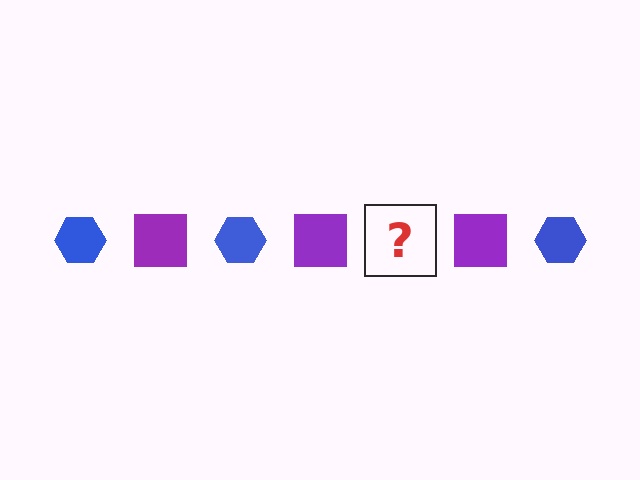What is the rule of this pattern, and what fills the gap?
The rule is that the pattern alternates between blue hexagon and purple square. The gap should be filled with a blue hexagon.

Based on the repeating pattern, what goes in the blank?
The blank should be a blue hexagon.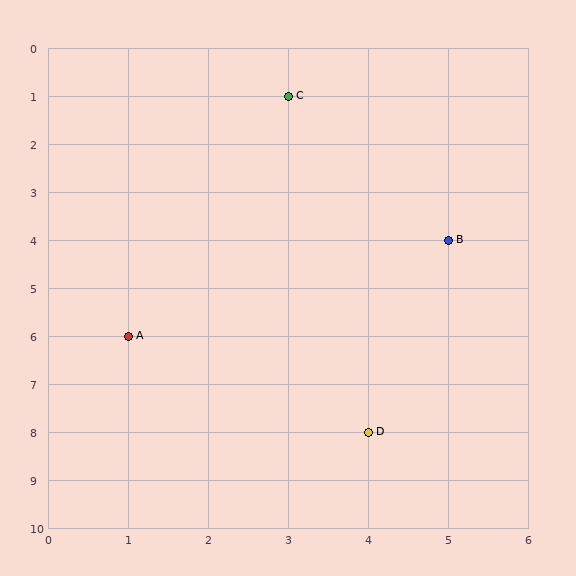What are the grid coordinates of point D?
Point D is at grid coordinates (4, 8).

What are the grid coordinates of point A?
Point A is at grid coordinates (1, 6).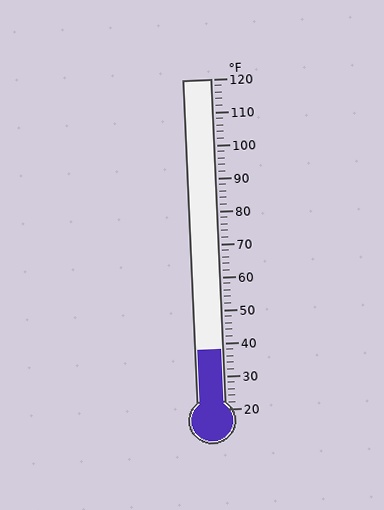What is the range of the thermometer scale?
The thermometer scale ranges from 20°F to 120°F.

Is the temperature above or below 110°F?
The temperature is below 110°F.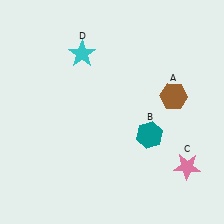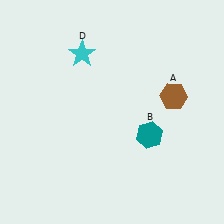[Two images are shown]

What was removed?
The pink star (C) was removed in Image 2.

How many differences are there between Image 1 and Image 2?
There is 1 difference between the two images.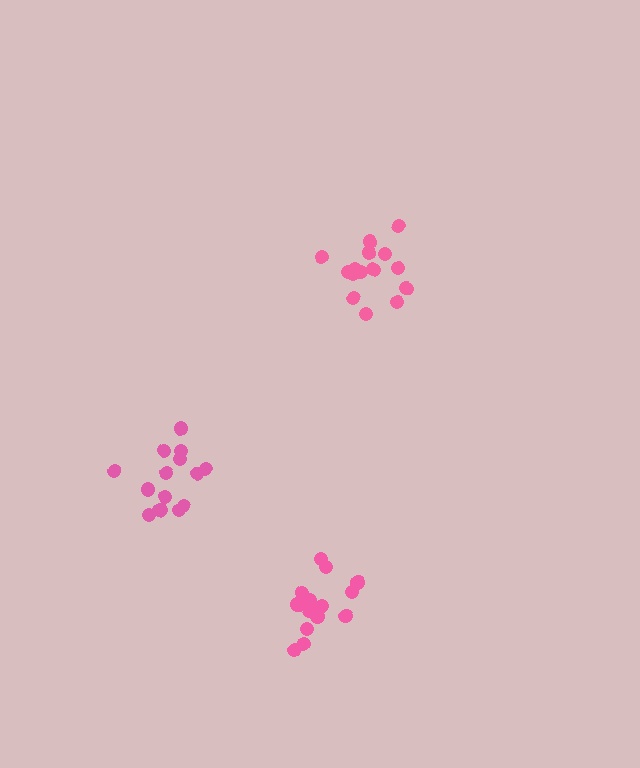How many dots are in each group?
Group 1: 14 dots, Group 2: 15 dots, Group 3: 15 dots (44 total).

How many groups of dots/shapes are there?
There are 3 groups.